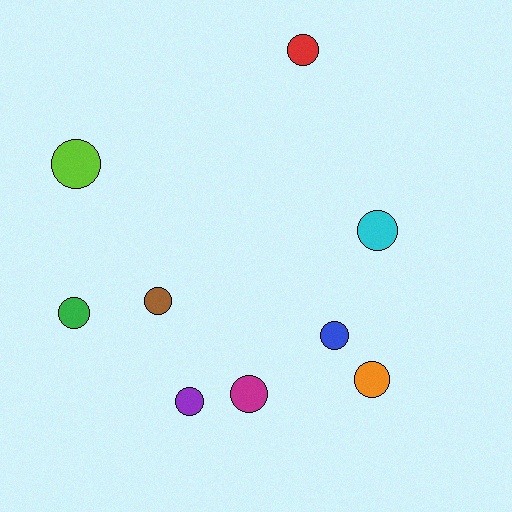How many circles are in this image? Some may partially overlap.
There are 9 circles.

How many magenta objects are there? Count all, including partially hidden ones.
There is 1 magenta object.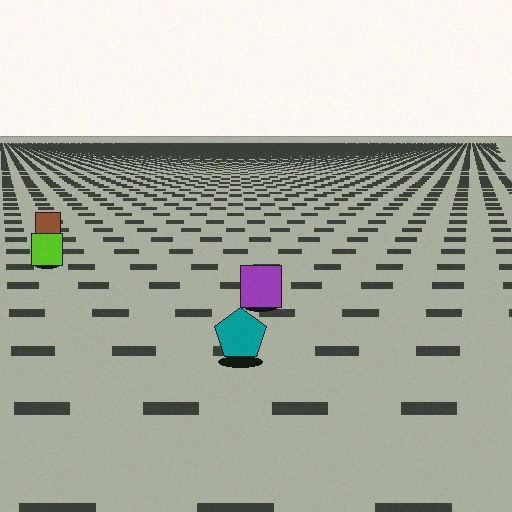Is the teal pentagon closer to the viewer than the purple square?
Yes. The teal pentagon is closer — you can tell from the texture gradient: the ground texture is coarser near it.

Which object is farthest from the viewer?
The brown square is farthest from the viewer. It appears smaller and the ground texture around it is denser.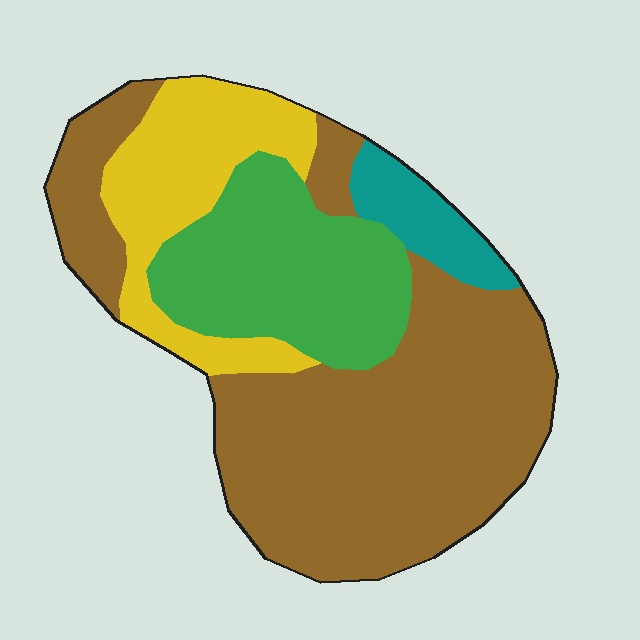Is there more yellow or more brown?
Brown.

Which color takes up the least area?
Teal, at roughly 5%.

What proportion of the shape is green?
Green takes up about one fifth (1/5) of the shape.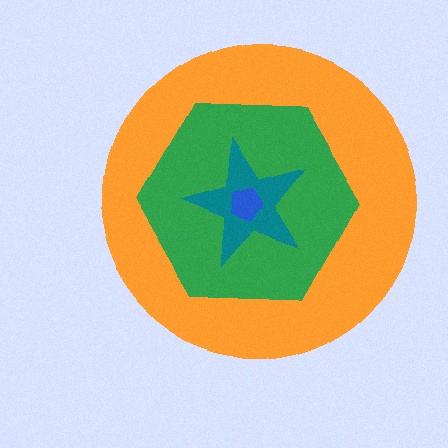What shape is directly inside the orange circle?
The green hexagon.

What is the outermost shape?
The orange circle.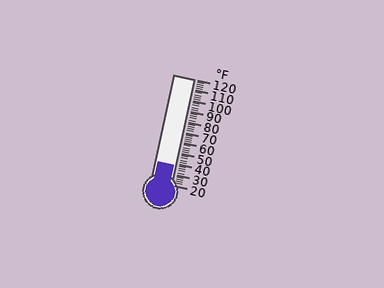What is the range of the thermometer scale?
The thermometer scale ranges from 20°F to 120°F.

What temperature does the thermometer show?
The thermometer shows approximately 38°F.